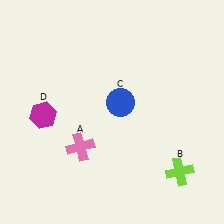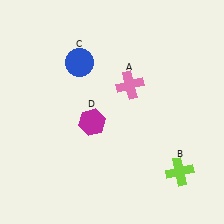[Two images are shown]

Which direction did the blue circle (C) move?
The blue circle (C) moved left.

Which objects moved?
The objects that moved are: the pink cross (A), the blue circle (C), the magenta hexagon (D).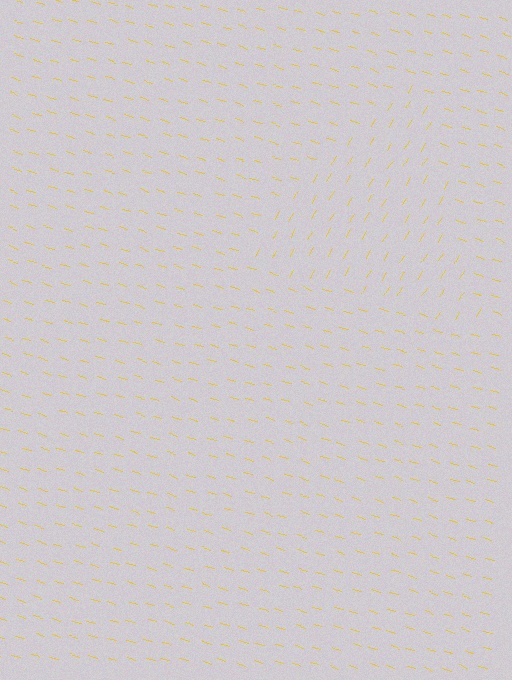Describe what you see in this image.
The image is filled with small yellow line segments. A triangle region in the image has lines oriented differently from the surrounding lines, creating a visible texture boundary.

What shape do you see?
I see a triangle.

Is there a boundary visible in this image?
Yes, there is a texture boundary formed by a change in line orientation.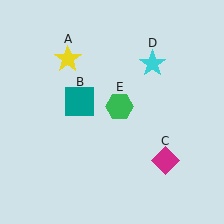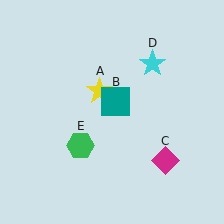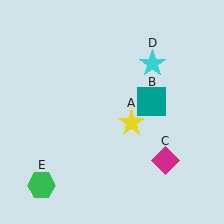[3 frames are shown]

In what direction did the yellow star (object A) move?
The yellow star (object A) moved down and to the right.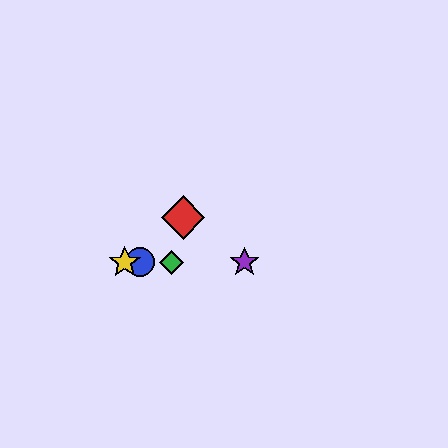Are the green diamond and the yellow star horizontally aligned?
Yes, both are at y≈262.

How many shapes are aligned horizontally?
4 shapes (the blue circle, the green diamond, the yellow star, the purple star) are aligned horizontally.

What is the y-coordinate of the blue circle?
The blue circle is at y≈262.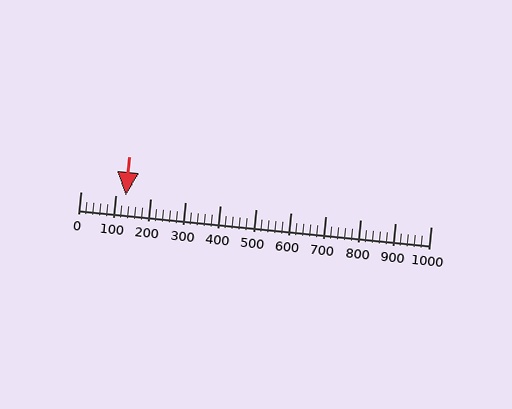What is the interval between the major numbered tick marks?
The major tick marks are spaced 100 units apart.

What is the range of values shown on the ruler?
The ruler shows values from 0 to 1000.